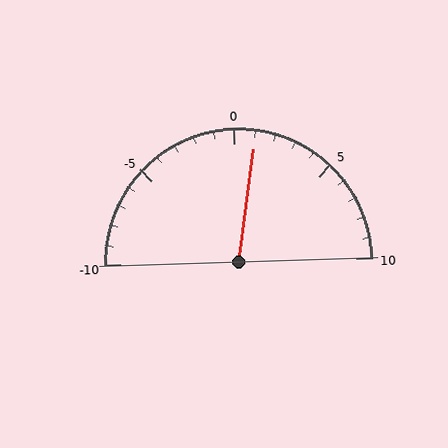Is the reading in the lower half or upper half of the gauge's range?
The reading is in the upper half of the range (-10 to 10).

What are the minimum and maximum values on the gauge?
The gauge ranges from -10 to 10.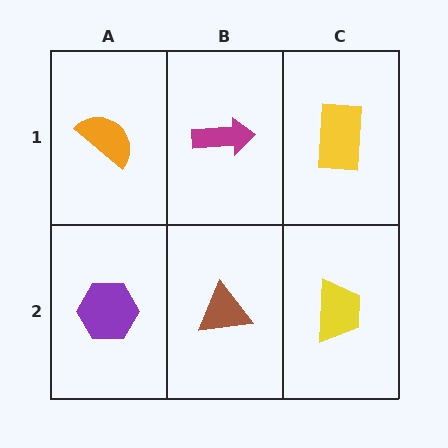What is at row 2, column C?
A yellow trapezoid.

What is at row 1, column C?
A yellow rectangle.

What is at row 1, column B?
A magenta arrow.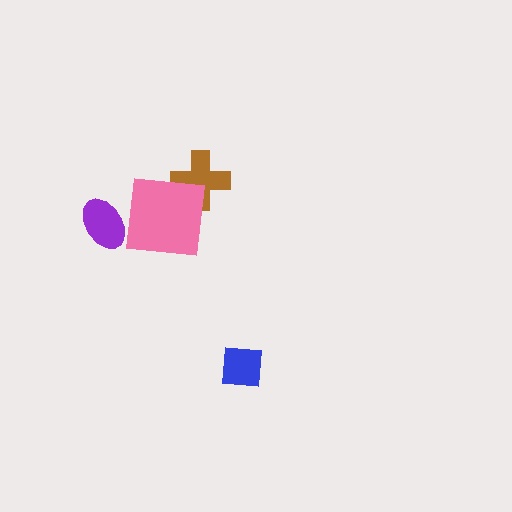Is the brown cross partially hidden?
Yes, it is partially covered by another shape.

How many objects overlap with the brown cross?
1 object overlaps with the brown cross.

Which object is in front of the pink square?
The purple ellipse is in front of the pink square.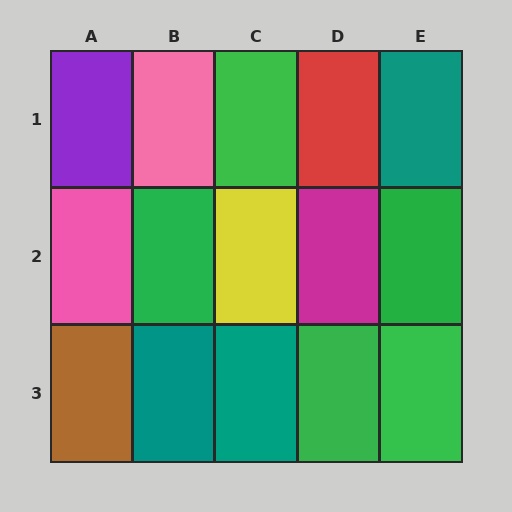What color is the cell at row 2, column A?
Pink.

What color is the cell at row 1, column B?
Pink.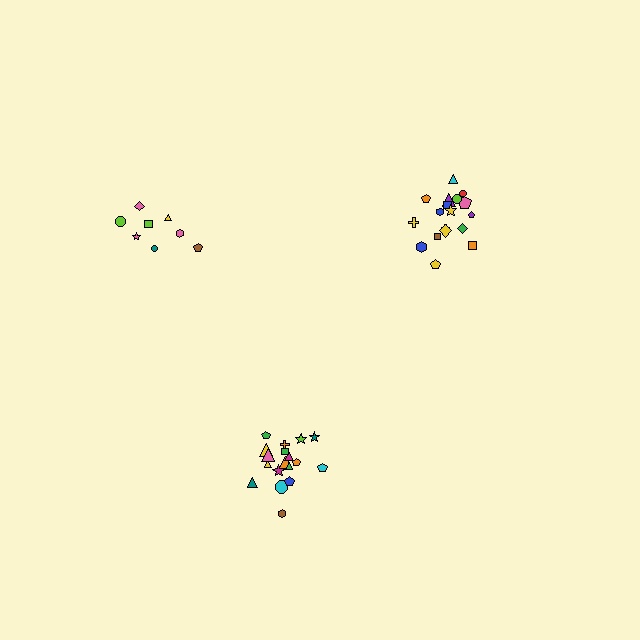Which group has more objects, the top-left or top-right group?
The top-right group.